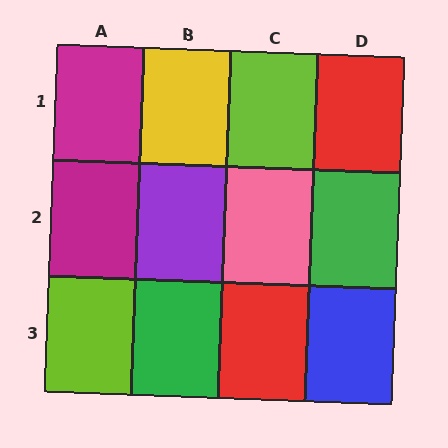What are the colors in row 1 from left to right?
Magenta, yellow, lime, red.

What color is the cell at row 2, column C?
Pink.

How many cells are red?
2 cells are red.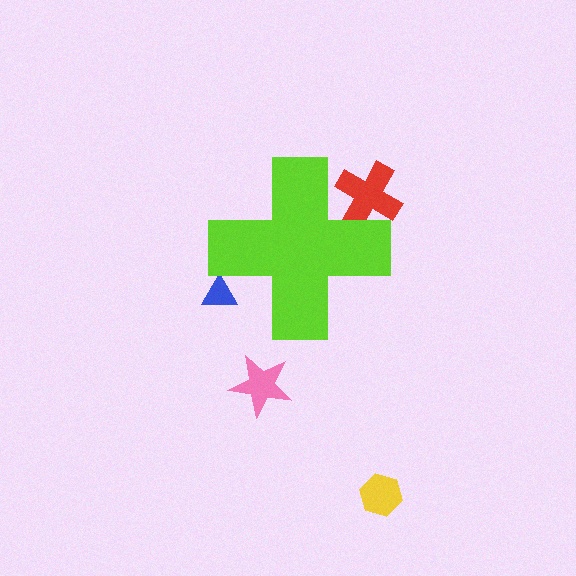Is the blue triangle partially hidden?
Yes, the blue triangle is partially hidden behind the lime cross.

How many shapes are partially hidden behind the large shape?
2 shapes are partially hidden.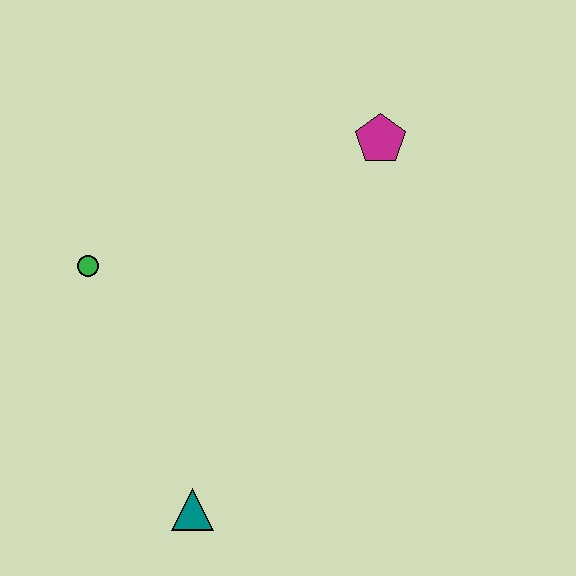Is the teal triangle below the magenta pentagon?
Yes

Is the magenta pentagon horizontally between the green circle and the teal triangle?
No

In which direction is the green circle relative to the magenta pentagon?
The green circle is to the left of the magenta pentagon.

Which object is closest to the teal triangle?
The green circle is closest to the teal triangle.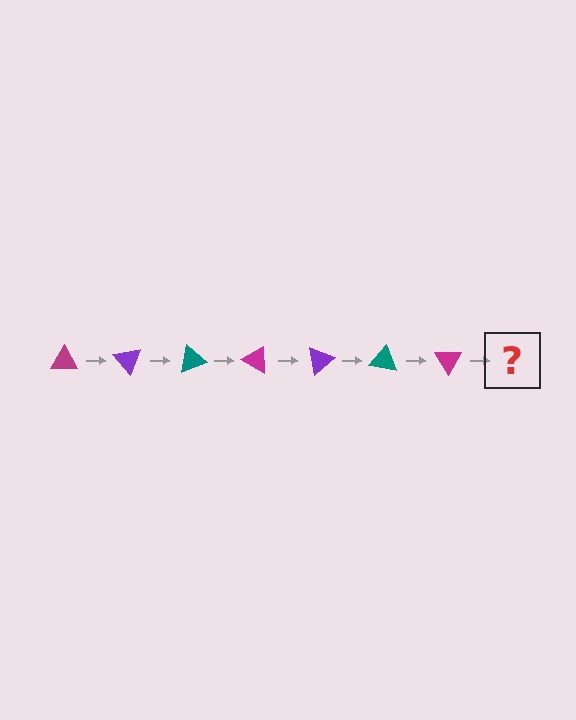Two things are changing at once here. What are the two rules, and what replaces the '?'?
The two rules are that it rotates 50 degrees each step and the color cycles through magenta, purple, and teal. The '?' should be a purple triangle, rotated 350 degrees from the start.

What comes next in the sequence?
The next element should be a purple triangle, rotated 350 degrees from the start.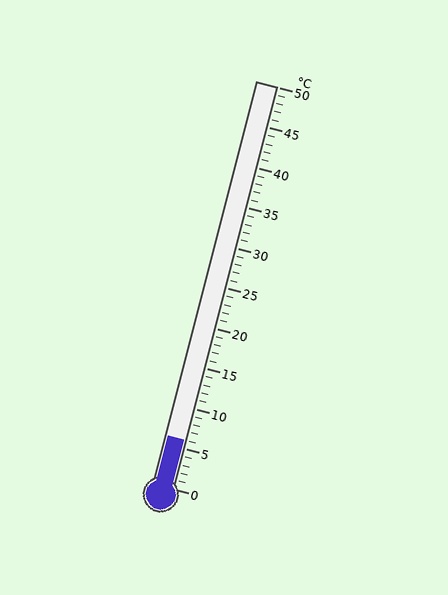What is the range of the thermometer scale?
The thermometer scale ranges from 0°C to 50°C.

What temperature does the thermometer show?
The thermometer shows approximately 6°C.